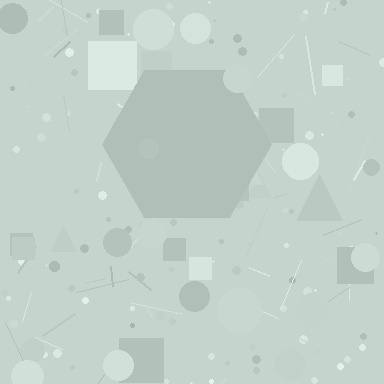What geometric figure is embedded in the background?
A hexagon is embedded in the background.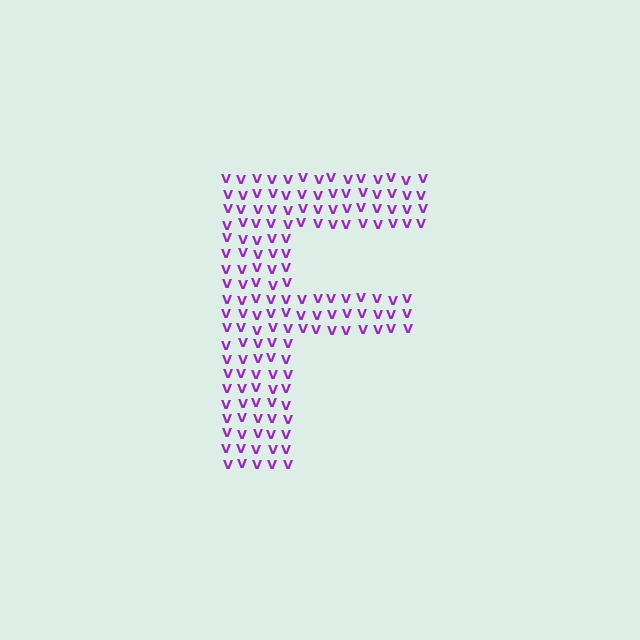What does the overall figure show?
The overall figure shows the letter F.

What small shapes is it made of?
It is made of small letter V's.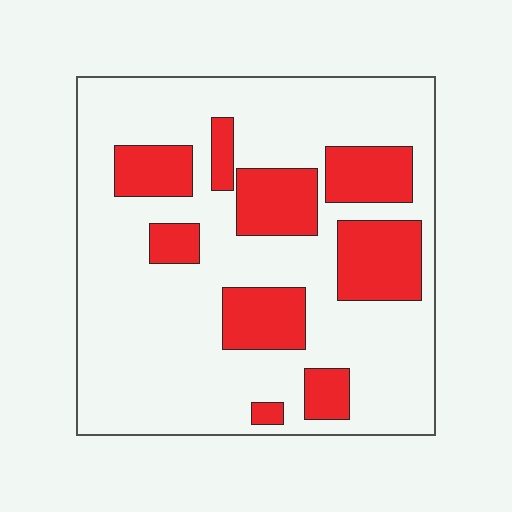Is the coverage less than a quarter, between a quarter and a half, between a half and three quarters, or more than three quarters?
Between a quarter and a half.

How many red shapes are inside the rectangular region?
9.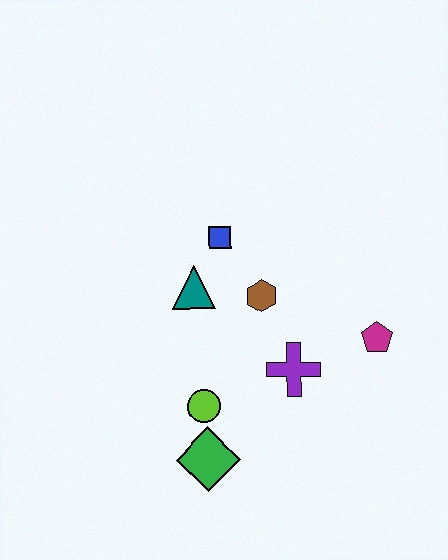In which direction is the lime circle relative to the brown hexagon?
The lime circle is below the brown hexagon.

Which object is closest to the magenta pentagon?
The purple cross is closest to the magenta pentagon.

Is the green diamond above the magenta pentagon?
No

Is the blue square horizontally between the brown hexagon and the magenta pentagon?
No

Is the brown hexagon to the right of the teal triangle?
Yes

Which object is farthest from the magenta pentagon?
The green diamond is farthest from the magenta pentagon.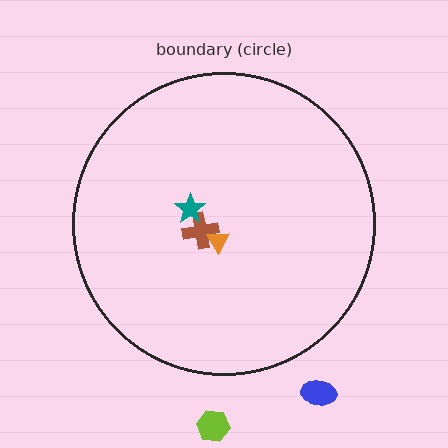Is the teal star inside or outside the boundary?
Inside.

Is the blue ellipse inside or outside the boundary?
Outside.